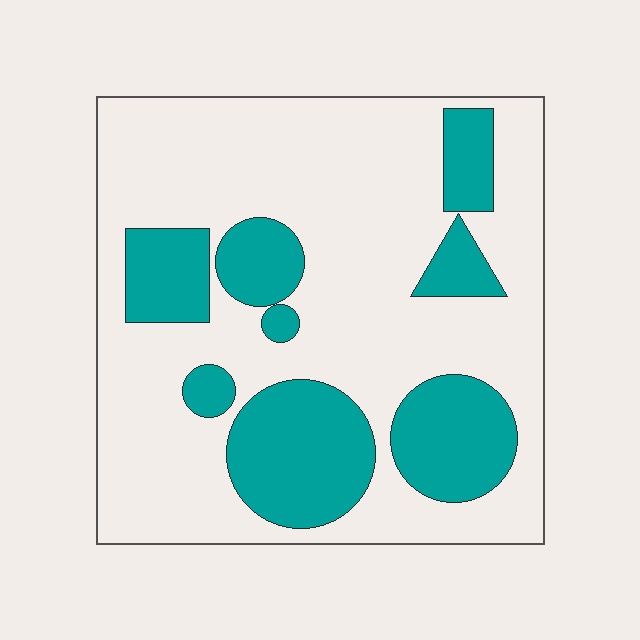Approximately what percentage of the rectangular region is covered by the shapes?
Approximately 30%.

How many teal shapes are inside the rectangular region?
8.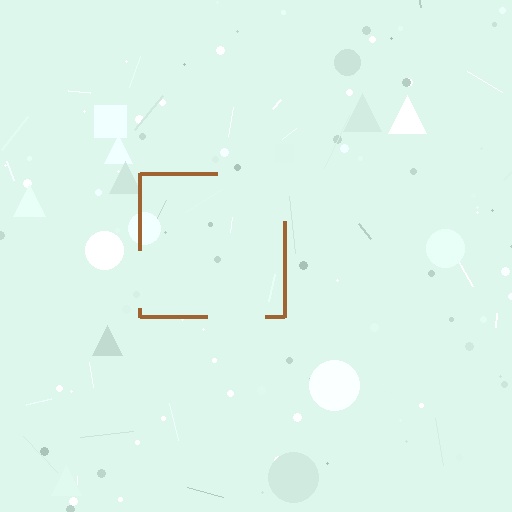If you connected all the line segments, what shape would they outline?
They would outline a square.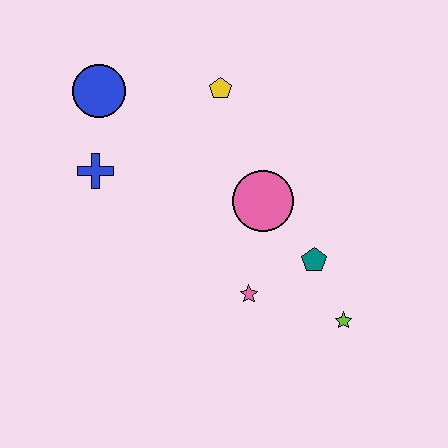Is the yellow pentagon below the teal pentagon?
No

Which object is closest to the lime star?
The teal pentagon is closest to the lime star.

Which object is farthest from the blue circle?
The lime star is farthest from the blue circle.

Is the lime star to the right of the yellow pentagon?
Yes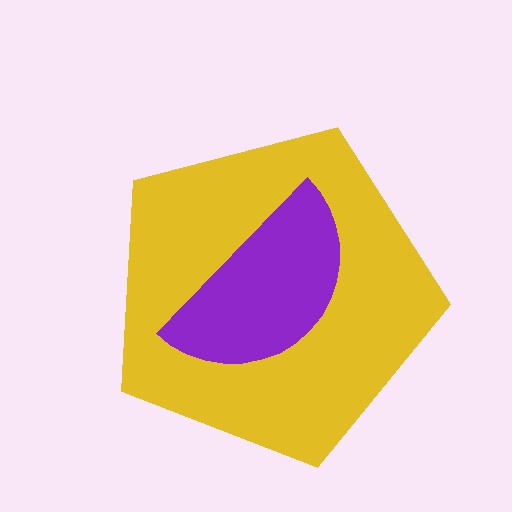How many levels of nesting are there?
2.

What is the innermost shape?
The purple semicircle.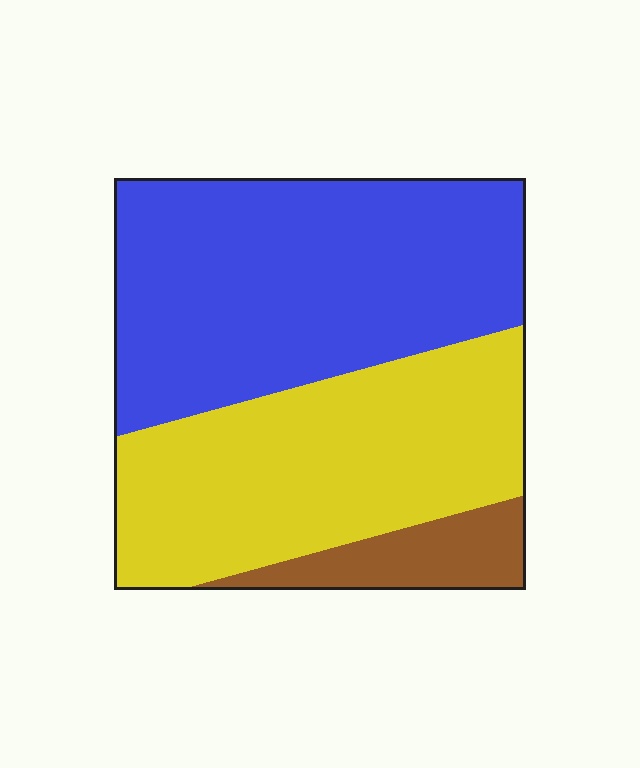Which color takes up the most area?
Blue, at roughly 50%.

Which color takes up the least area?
Brown, at roughly 10%.